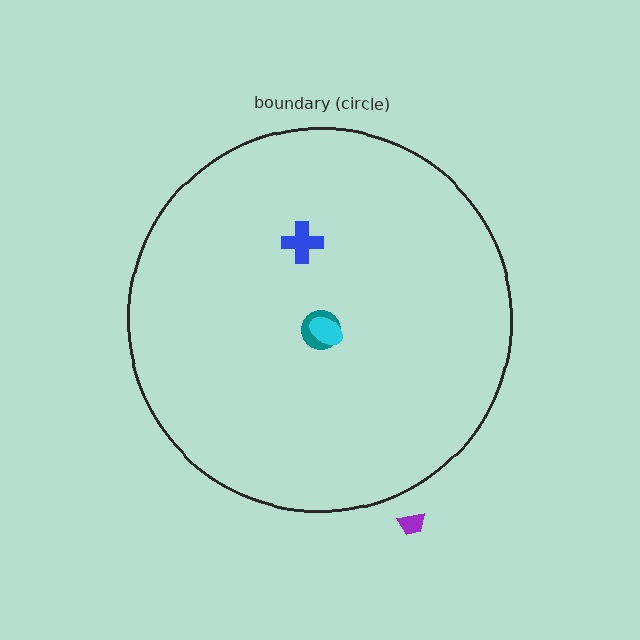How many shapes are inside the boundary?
3 inside, 1 outside.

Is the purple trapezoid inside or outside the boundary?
Outside.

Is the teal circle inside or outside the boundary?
Inside.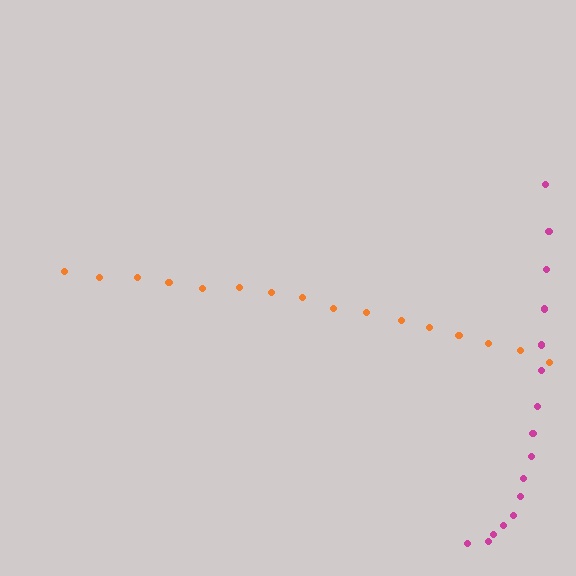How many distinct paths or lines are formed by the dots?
There are 2 distinct paths.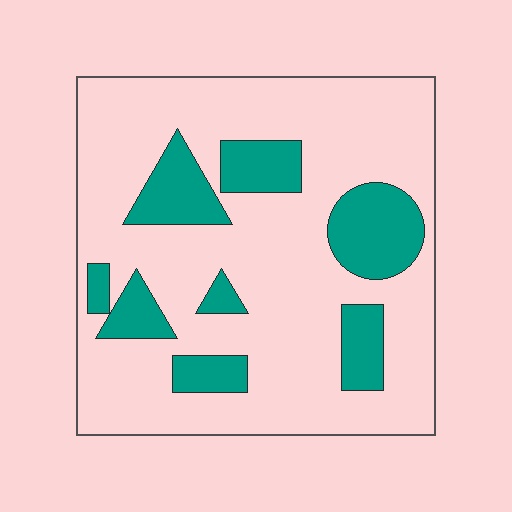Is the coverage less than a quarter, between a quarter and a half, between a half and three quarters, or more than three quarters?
Less than a quarter.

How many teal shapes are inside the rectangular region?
8.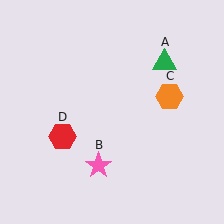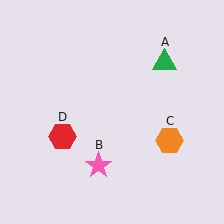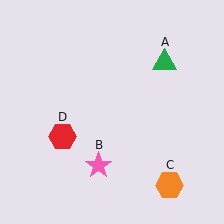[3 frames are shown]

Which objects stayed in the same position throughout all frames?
Green triangle (object A) and pink star (object B) and red hexagon (object D) remained stationary.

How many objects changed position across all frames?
1 object changed position: orange hexagon (object C).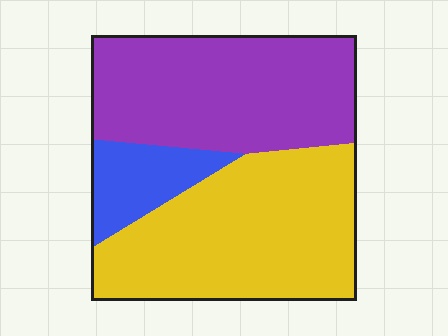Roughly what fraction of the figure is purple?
Purple covers about 40% of the figure.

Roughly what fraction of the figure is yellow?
Yellow covers about 45% of the figure.